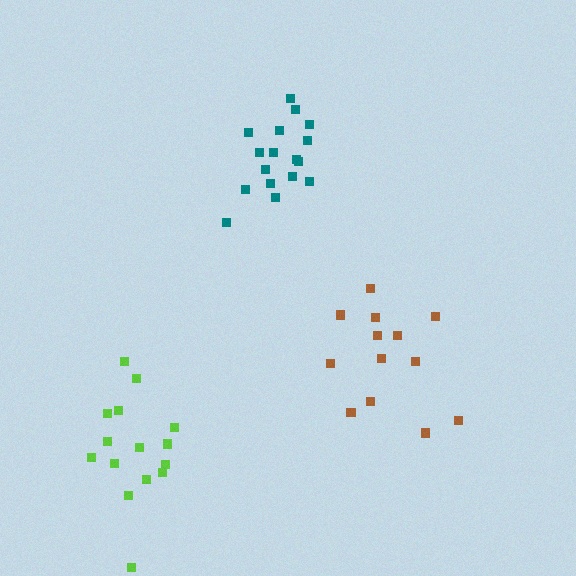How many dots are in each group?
Group 1: 15 dots, Group 2: 17 dots, Group 3: 13 dots (45 total).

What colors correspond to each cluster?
The clusters are colored: lime, teal, brown.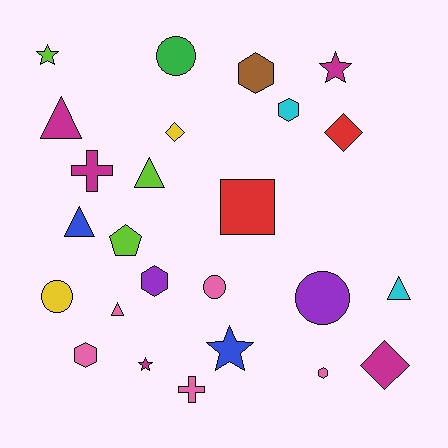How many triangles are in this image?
There are 5 triangles.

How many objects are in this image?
There are 25 objects.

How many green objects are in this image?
There is 1 green object.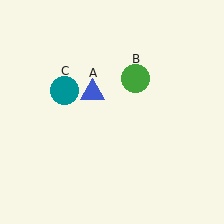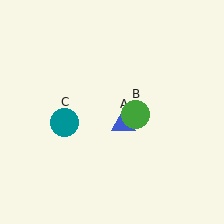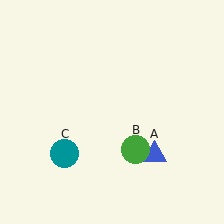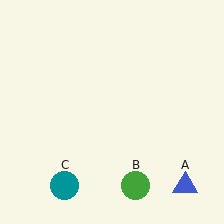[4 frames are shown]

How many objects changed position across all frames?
3 objects changed position: blue triangle (object A), green circle (object B), teal circle (object C).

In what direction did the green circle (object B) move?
The green circle (object B) moved down.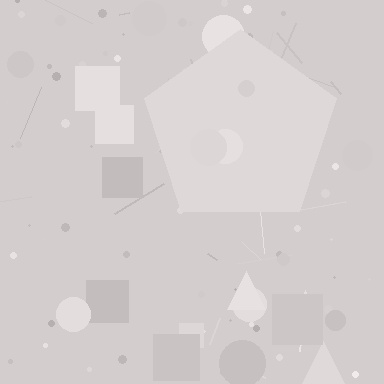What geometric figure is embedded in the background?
A pentagon is embedded in the background.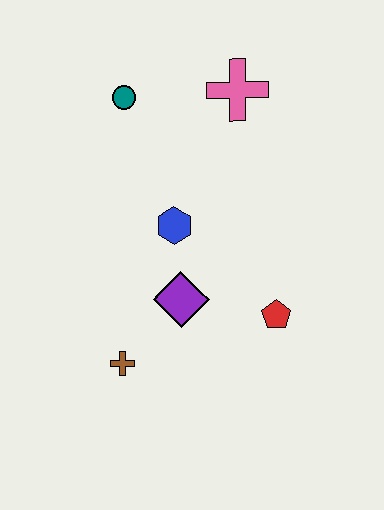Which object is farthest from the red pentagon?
The teal circle is farthest from the red pentagon.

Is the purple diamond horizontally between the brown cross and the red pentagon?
Yes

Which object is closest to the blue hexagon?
The purple diamond is closest to the blue hexagon.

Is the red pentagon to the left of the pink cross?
No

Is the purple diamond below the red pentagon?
No